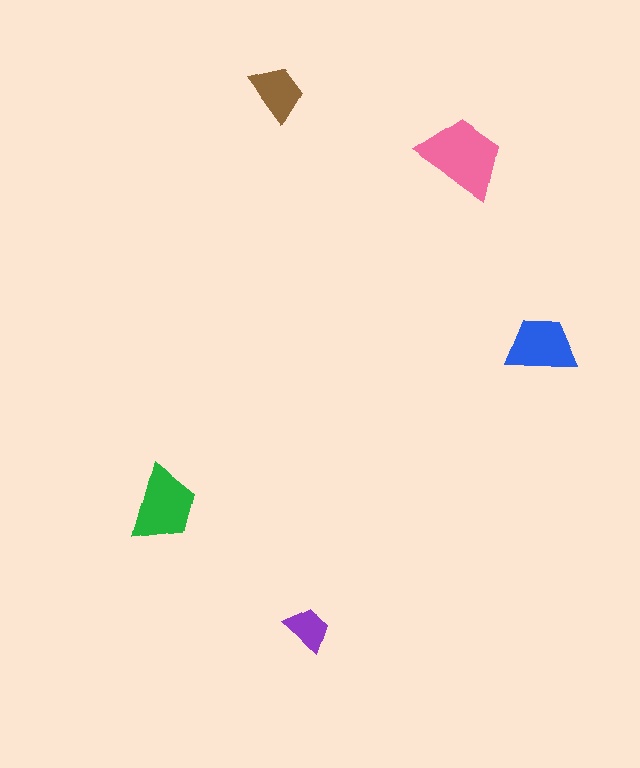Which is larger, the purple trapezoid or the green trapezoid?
The green one.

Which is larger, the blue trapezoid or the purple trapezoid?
The blue one.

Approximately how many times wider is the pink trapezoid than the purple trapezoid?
About 2 times wider.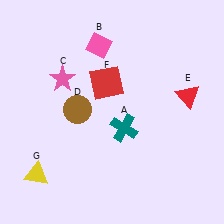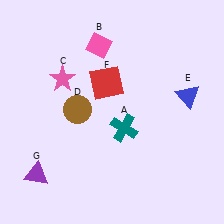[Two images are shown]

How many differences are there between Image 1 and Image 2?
There are 2 differences between the two images.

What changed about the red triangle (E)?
In Image 1, E is red. In Image 2, it changed to blue.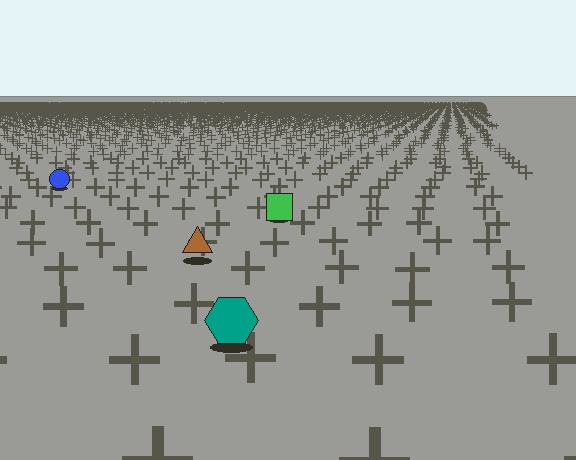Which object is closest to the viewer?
The teal hexagon is closest. The texture marks near it are larger and more spread out.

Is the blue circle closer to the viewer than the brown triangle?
No. The brown triangle is closer — you can tell from the texture gradient: the ground texture is coarser near it.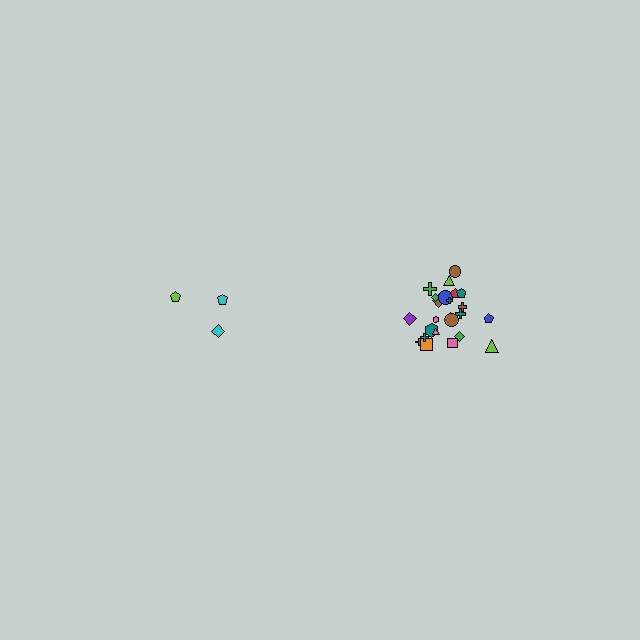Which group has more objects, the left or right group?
The right group.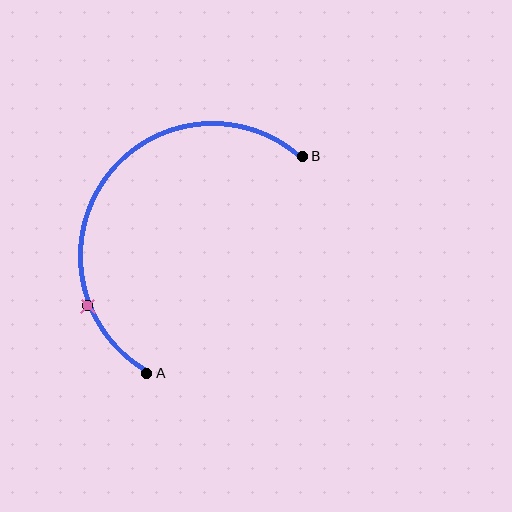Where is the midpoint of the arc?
The arc midpoint is the point on the curve farthest from the straight line joining A and B. It sits above and to the left of that line.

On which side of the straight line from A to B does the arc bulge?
The arc bulges above and to the left of the straight line connecting A and B.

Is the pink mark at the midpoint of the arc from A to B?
No. The pink mark lies on the arc but is closer to endpoint A. The arc midpoint would be at the point on the curve equidistant along the arc from both A and B.